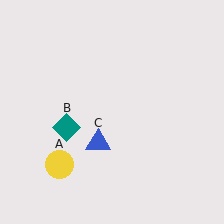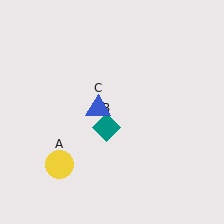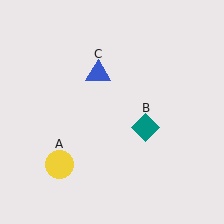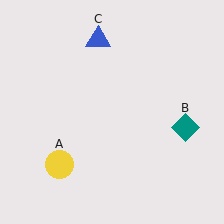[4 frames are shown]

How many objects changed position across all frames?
2 objects changed position: teal diamond (object B), blue triangle (object C).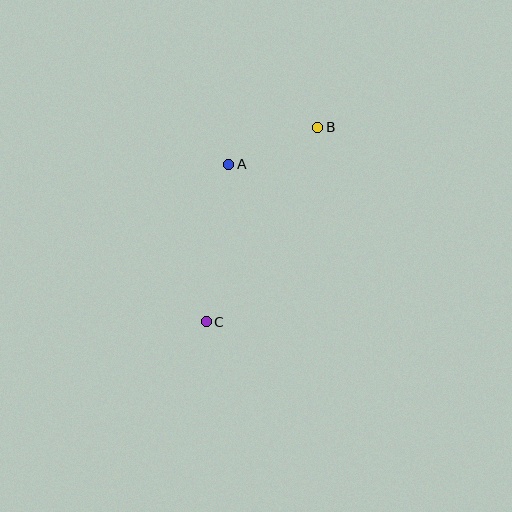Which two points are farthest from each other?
Points B and C are farthest from each other.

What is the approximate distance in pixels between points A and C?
The distance between A and C is approximately 159 pixels.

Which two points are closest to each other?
Points A and B are closest to each other.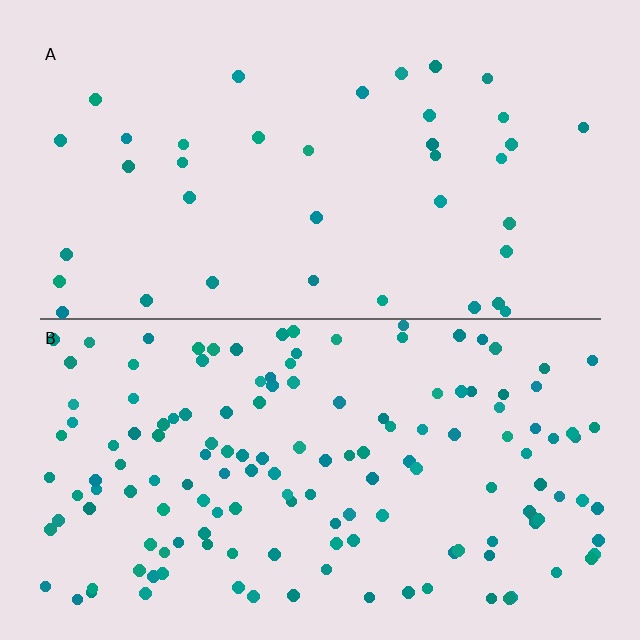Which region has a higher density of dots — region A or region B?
B (the bottom).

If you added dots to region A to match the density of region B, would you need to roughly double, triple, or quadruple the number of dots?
Approximately quadruple.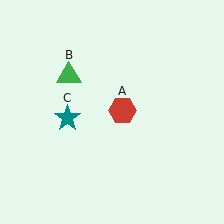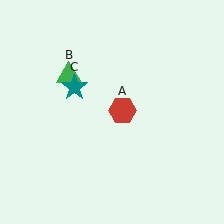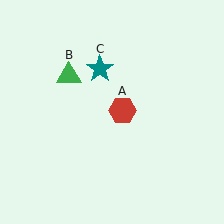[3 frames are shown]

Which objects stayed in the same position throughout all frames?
Red hexagon (object A) and green triangle (object B) remained stationary.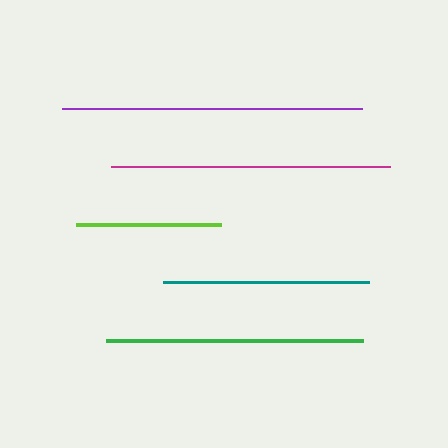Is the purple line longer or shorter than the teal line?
The purple line is longer than the teal line.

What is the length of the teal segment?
The teal segment is approximately 206 pixels long.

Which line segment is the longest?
The purple line is the longest at approximately 300 pixels.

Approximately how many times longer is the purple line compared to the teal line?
The purple line is approximately 1.5 times the length of the teal line.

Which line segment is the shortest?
The lime line is the shortest at approximately 146 pixels.